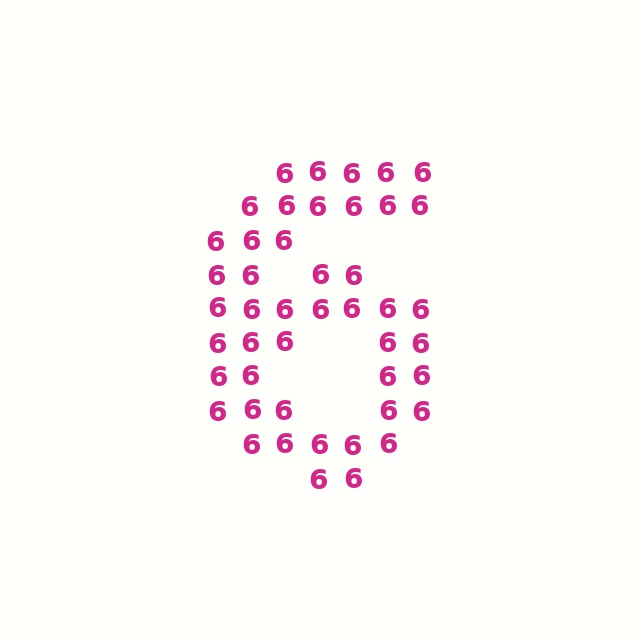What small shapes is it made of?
It is made of small digit 6's.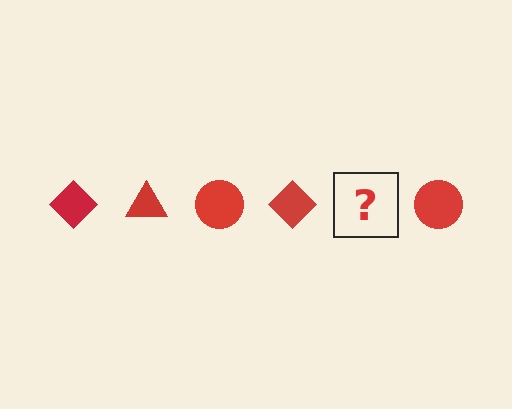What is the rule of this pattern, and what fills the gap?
The rule is that the pattern cycles through diamond, triangle, circle shapes in red. The gap should be filled with a red triangle.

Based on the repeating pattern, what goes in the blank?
The blank should be a red triangle.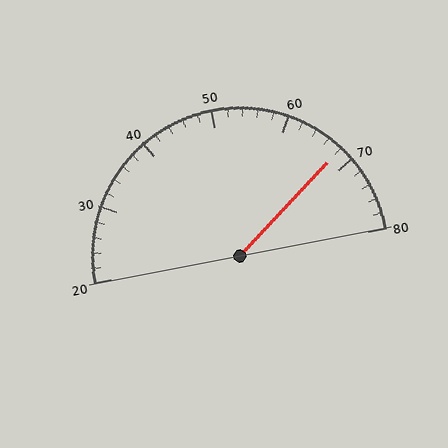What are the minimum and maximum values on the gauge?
The gauge ranges from 20 to 80.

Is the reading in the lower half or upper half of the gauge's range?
The reading is in the upper half of the range (20 to 80).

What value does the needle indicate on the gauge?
The needle indicates approximately 68.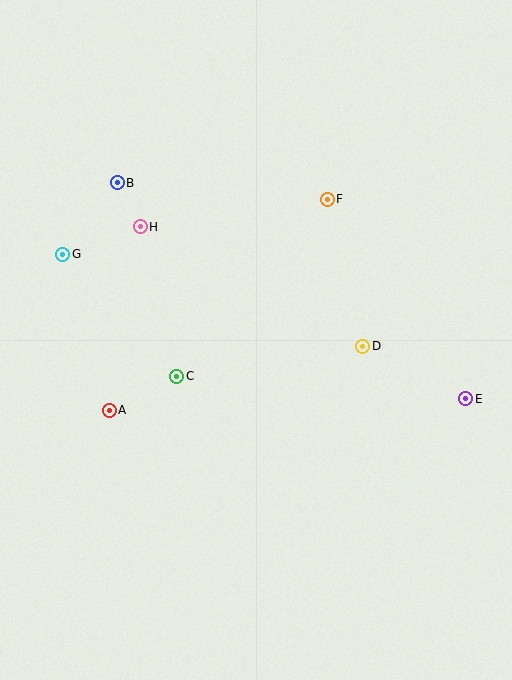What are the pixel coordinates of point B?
Point B is at (117, 183).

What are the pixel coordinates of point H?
Point H is at (140, 227).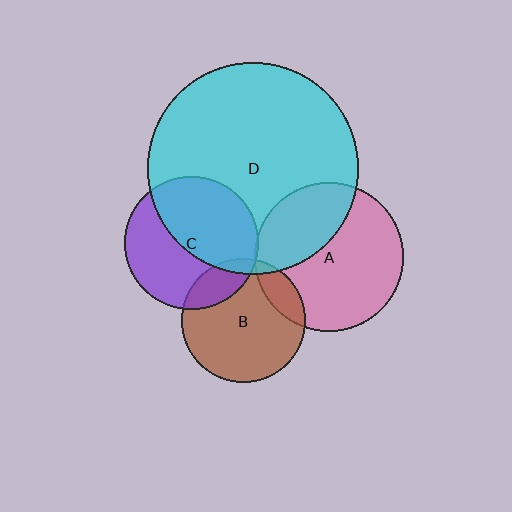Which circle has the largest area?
Circle D (cyan).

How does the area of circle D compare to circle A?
Approximately 2.0 times.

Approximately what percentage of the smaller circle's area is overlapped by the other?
Approximately 5%.